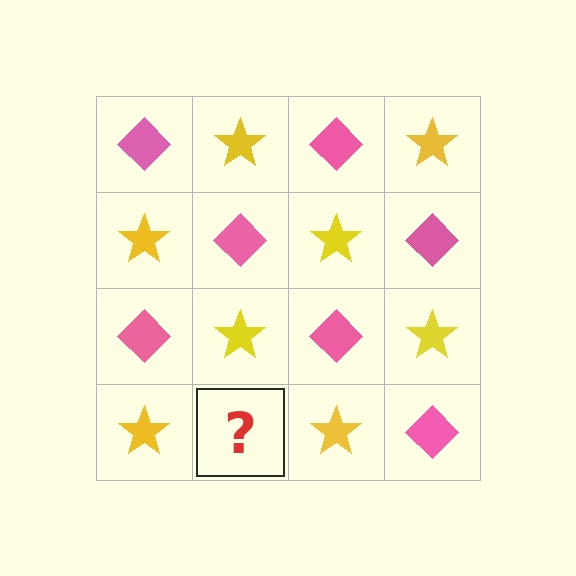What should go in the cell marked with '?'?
The missing cell should contain a pink diamond.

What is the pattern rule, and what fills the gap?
The rule is that it alternates pink diamond and yellow star in a checkerboard pattern. The gap should be filled with a pink diamond.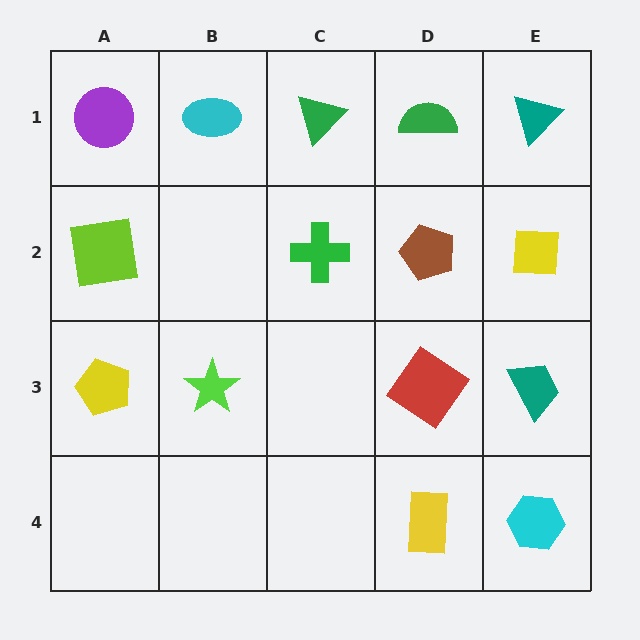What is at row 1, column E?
A teal triangle.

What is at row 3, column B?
A lime star.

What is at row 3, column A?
A yellow pentagon.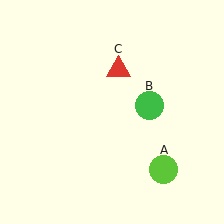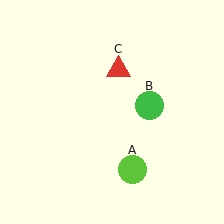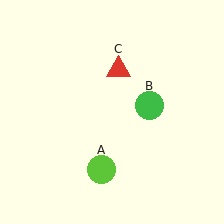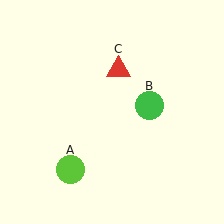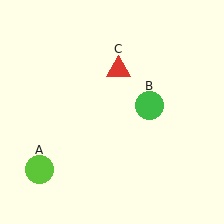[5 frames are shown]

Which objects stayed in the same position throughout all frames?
Green circle (object B) and red triangle (object C) remained stationary.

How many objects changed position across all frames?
1 object changed position: lime circle (object A).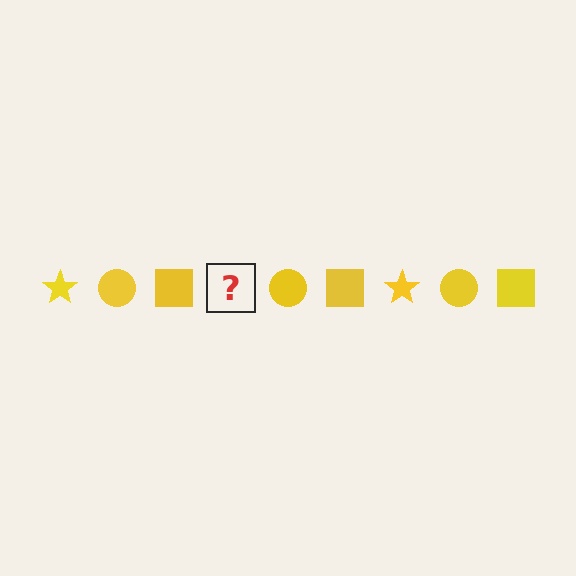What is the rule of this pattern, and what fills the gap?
The rule is that the pattern cycles through star, circle, square shapes in yellow. The gap should be filled with a yellow star.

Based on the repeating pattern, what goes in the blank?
The blank should be a yellow star.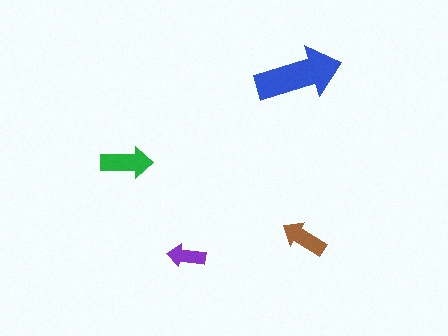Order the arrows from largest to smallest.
the blue one, the green one, the brown one, the purple one.